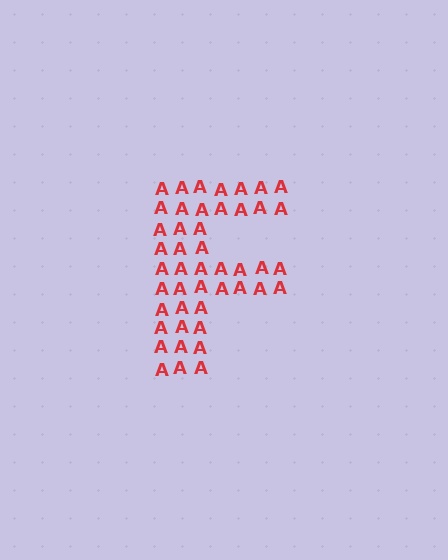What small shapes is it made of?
It is made of small letter A's.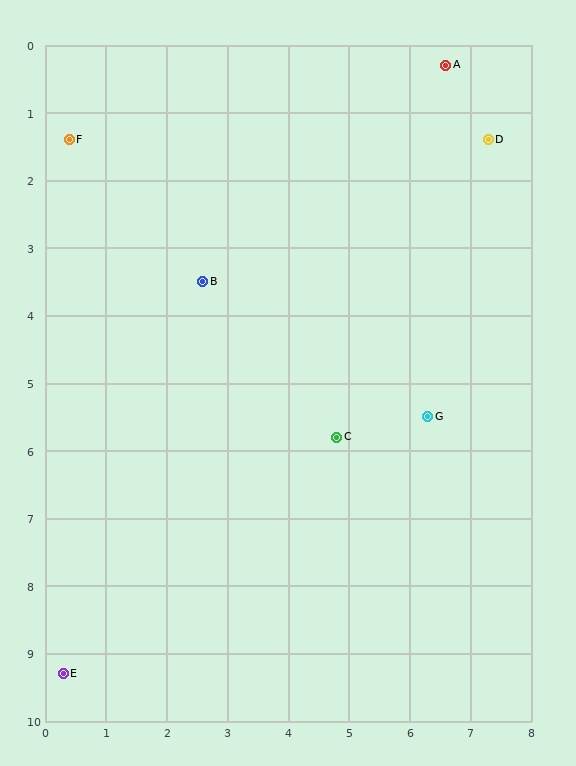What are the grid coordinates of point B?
Point B is at approximately (2.6, 3.5).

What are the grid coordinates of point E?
Point E is at approximately (0.3, 9.3).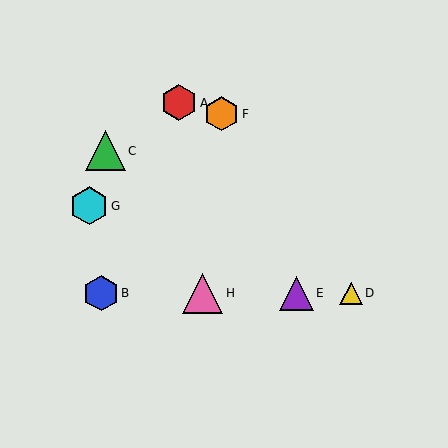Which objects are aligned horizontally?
Objects B, D, E, H are aligned horizontally.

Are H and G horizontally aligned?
No, H is at y≈293 and G is at y≈206.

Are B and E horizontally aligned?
Yes, both are at y≈293.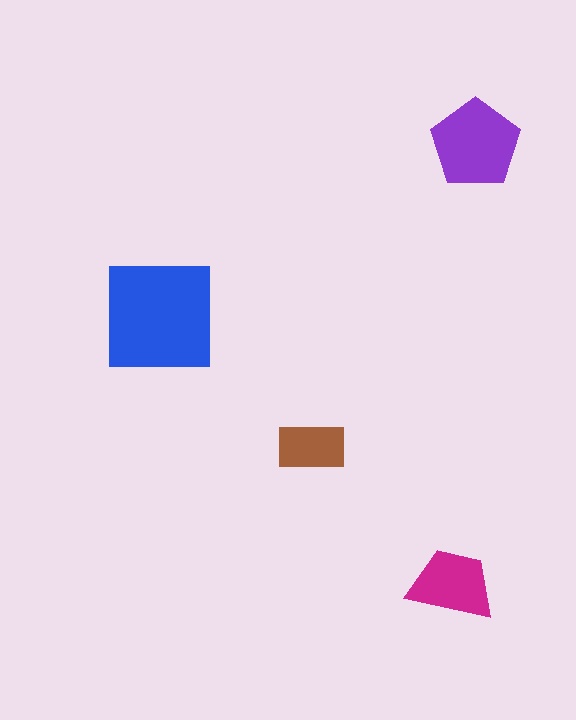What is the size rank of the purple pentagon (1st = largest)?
2nd.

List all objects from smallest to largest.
The brown rectangle, the magenta trapezoid, the purple pentagon, the blue square.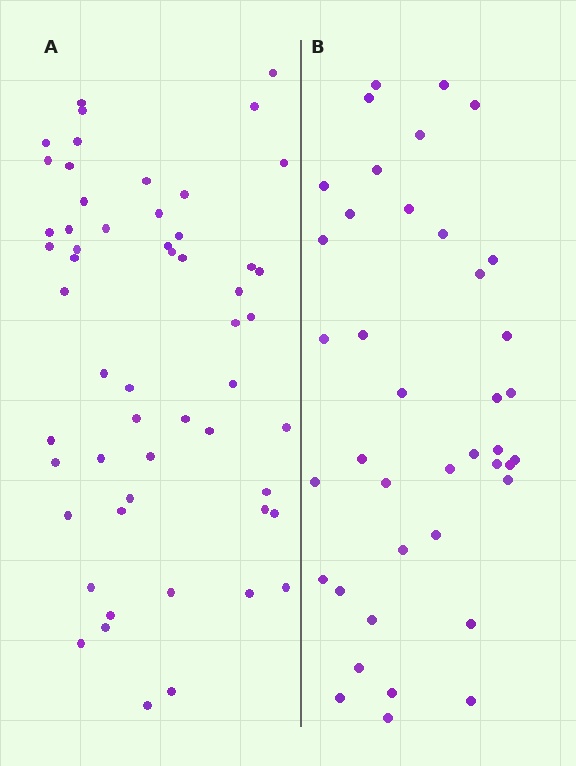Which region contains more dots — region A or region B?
Region A (the left region) has more dots.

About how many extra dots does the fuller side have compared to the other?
Region A has approximately 15 more dots than region B.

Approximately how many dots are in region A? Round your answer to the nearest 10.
About 60 dots. (The exact count is 55, which rounds to 60.)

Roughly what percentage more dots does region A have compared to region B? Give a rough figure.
About 40% more.